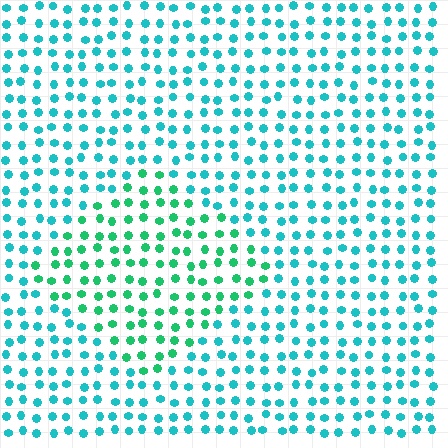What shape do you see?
I see a diamond.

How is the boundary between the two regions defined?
The boundary is defined purely by a slight shift in hue (about 33 degrees). Spacing, size, and orientation are identical on both sides.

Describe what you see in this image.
The image is filled with small cyan elements in a uniform arrangement. A diamond-shaped region is visible where the elements are tinted to a slightly different hue, forming a subtle color boundary.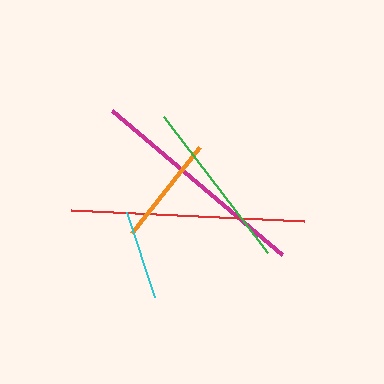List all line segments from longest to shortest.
From longest to shortest: red, magenta, green, orange, cyan.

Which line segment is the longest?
The red line is the longest at approximately 233 pixels.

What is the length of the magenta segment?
The magenta segment is approximately 223 pixels long.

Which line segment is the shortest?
The cyan line is the shortest at approximately 90 pixels.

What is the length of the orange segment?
The orange segment is approximately 109 pixels long.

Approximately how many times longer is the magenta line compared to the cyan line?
The magenta line is approximately 2.5 times the length of the cyan line.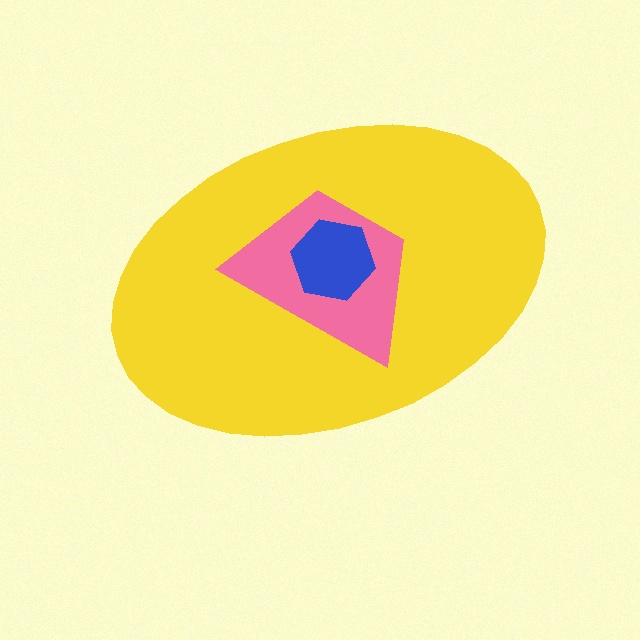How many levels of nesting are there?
3.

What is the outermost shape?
The yellow ellipse.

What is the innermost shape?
The blue hexagon.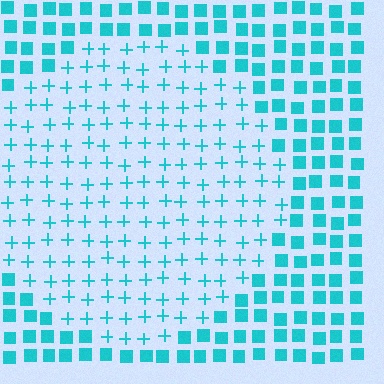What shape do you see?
I see a circle.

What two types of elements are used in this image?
The image uses plus signs inside the circle region and squares outside it.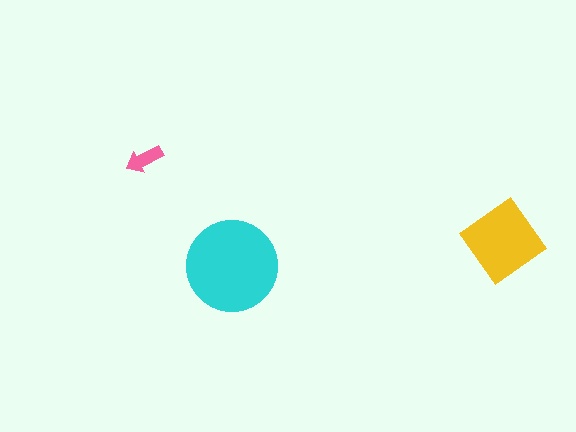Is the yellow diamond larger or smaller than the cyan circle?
Smaller.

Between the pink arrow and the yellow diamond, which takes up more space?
The yellow diamond.